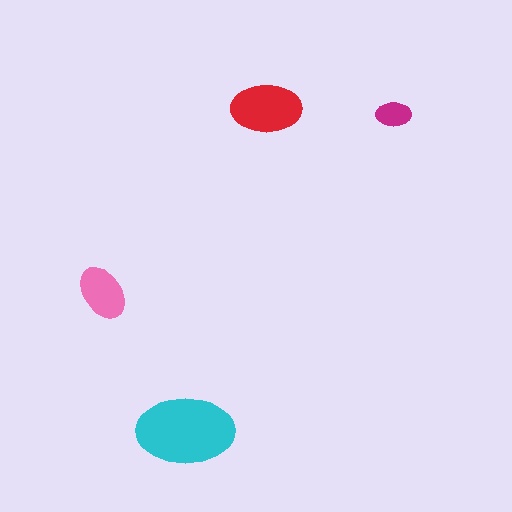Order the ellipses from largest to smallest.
the cyan one, the red one, the pink one, the magenta one.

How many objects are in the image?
There are 4 objects in the image.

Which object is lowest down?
The cyan ellipse is bottommost.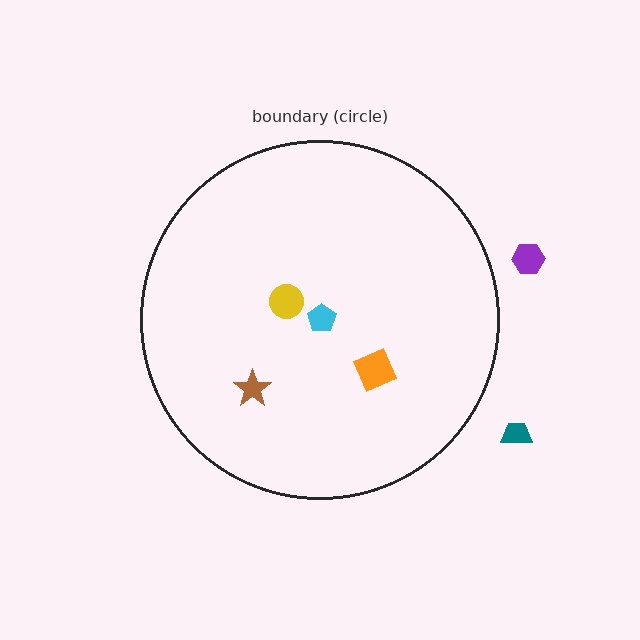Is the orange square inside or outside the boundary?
Inside.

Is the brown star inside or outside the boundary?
Inside.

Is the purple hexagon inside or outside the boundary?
Outside.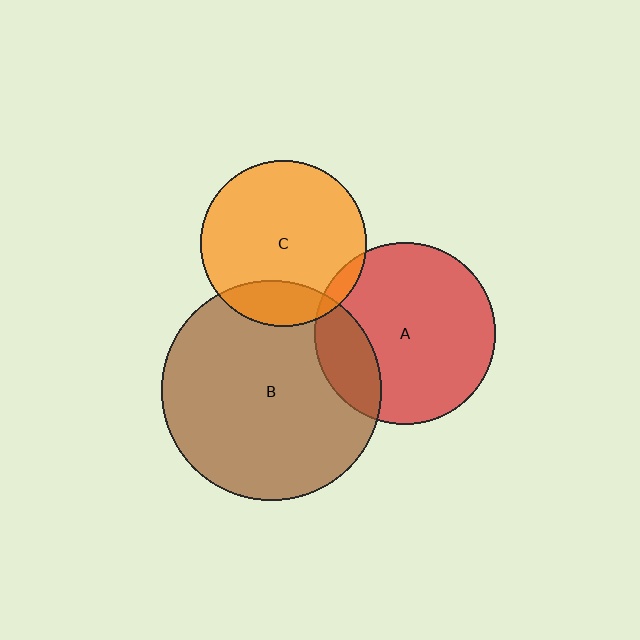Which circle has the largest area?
Circle B (brown).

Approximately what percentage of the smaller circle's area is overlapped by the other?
Approximately 20%.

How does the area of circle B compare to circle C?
Approximately 1.7 times.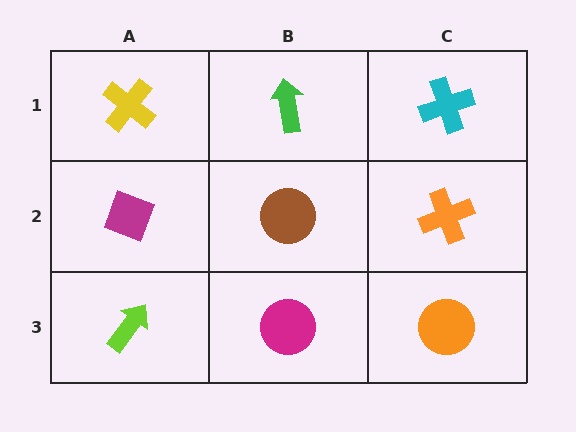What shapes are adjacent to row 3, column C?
An orange cross (row 2, column C), a magenta circle (row 3, column B).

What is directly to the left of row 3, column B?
A lime arrow.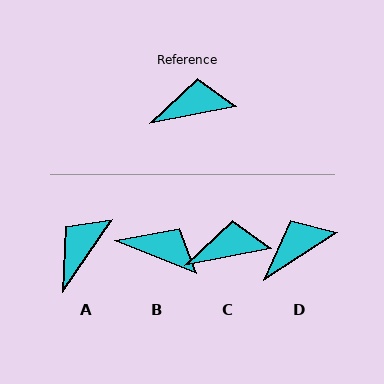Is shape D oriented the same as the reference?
No, it is off by about 22 degrees.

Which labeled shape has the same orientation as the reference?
C.